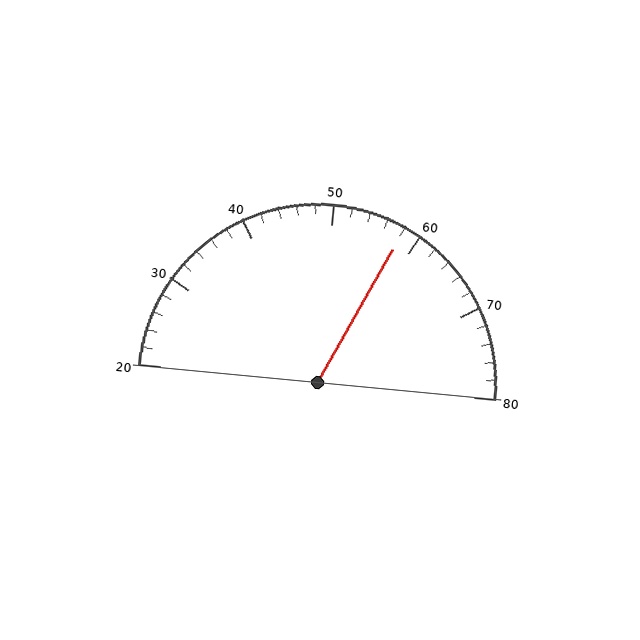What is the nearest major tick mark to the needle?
The nearest major tick mark is 60.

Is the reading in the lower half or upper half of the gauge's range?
The reading is in the upper half of the range (20 to 80).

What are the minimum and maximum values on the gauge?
The gauge ranges from 20 to 80.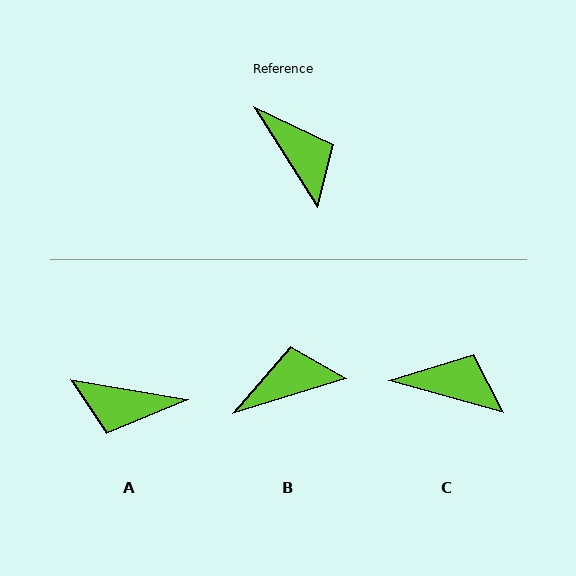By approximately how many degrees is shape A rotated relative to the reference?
Approximately 132 degrees clockwise.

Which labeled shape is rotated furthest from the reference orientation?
A, about 132 degrees away.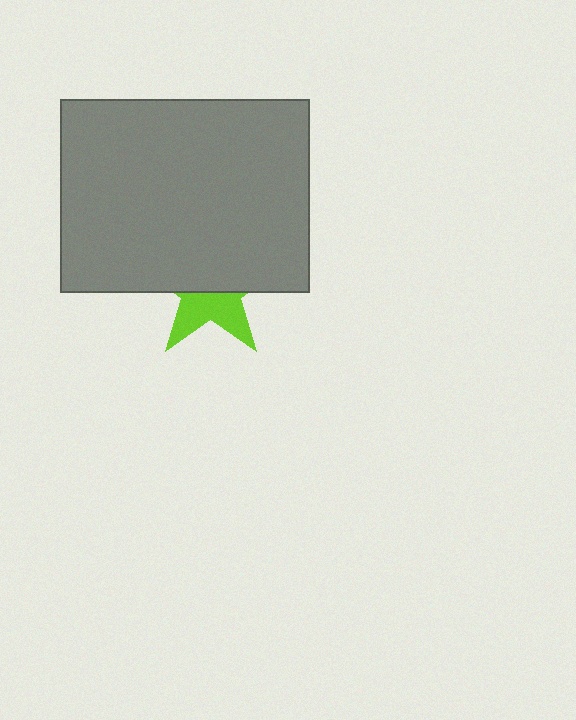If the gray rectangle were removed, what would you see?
You would see the complete lime star.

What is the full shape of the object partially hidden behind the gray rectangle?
The partially hidden object is a lime star.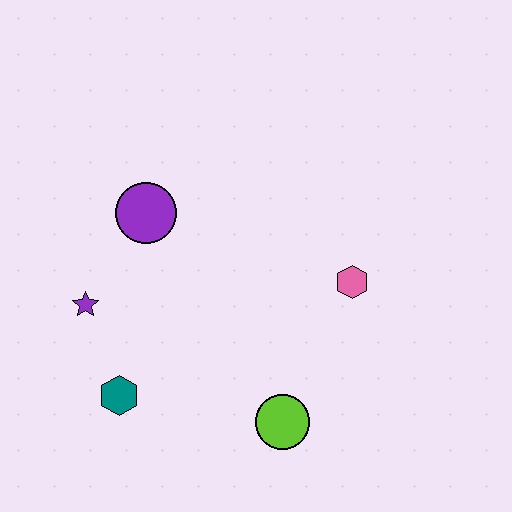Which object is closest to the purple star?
The teal hexagon is closest to the purple star.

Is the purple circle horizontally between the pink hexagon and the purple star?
Yes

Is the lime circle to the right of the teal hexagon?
Yes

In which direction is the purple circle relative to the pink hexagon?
The purple circle is to the left of the pink hexagon.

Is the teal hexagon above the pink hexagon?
No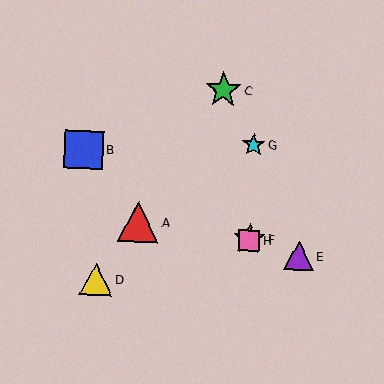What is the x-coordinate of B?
Object B is at x≈84.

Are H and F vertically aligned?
Yes, both are at x≈249.